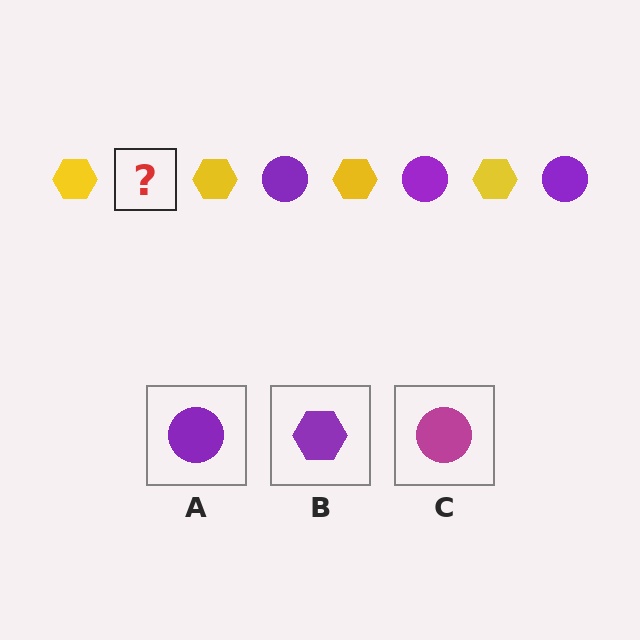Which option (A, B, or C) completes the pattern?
A.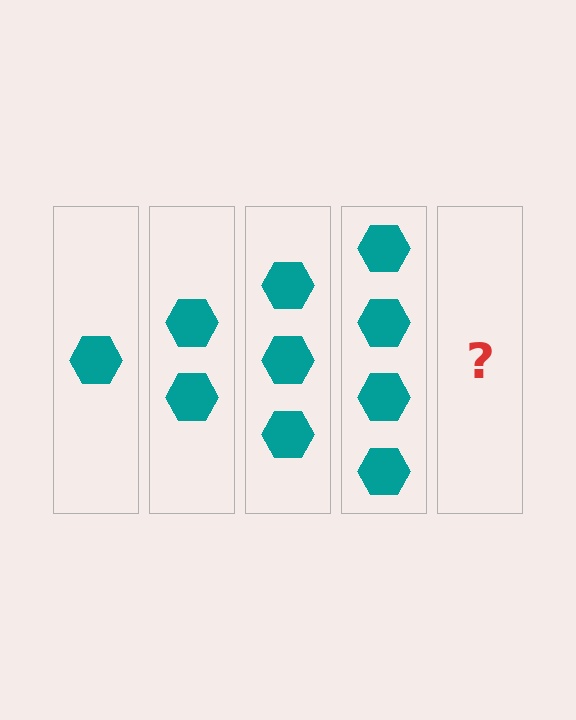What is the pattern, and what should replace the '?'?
The pattern is that each step adds one more hexagon. The '?' should be 5 hexagons.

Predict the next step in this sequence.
The next step is 5 hexagons.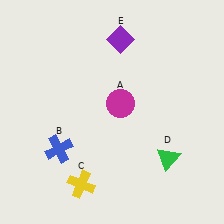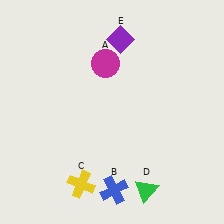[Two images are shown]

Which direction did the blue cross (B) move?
The blue cross (B) moved right.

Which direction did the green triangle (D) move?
The green triangle (D) moved down.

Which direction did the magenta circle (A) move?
The magenta circle (A) moved up.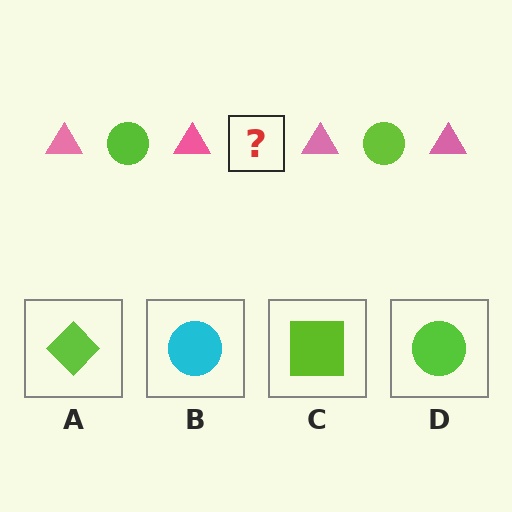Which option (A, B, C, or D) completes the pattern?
D.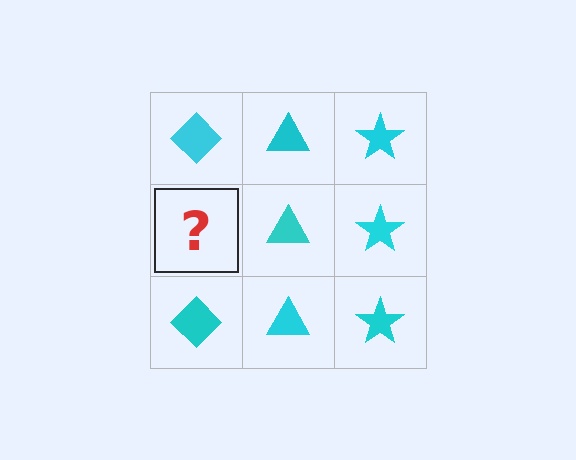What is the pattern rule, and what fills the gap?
The rule is that each column has a consistent shape. The gap should be filled with a cyan diamond.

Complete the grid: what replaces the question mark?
The question mark should be replaced with a cyan diamond.